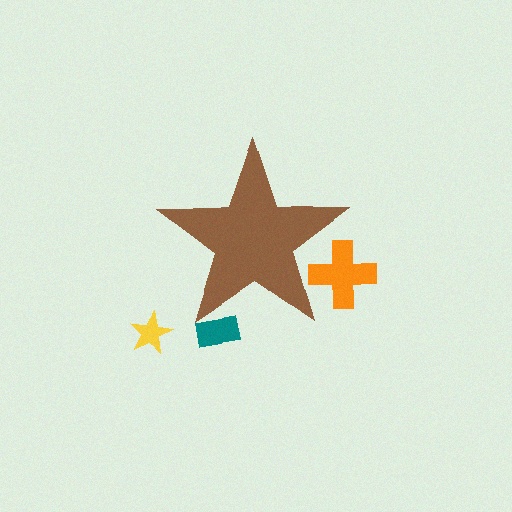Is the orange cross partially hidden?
Yes, the orange cross is partially hidden behind the brown star.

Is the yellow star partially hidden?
No, the yellow star is fully visible.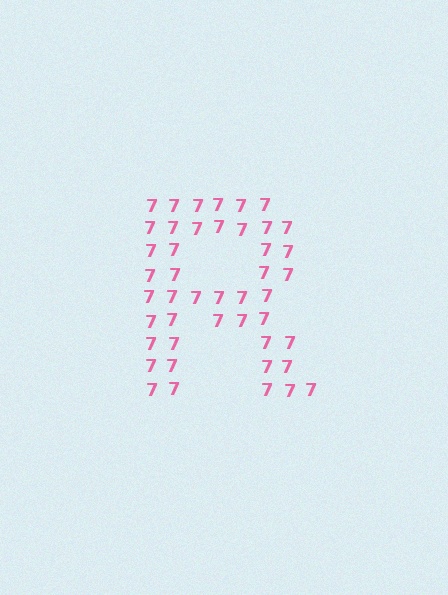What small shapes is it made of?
It is made of small digit 7's.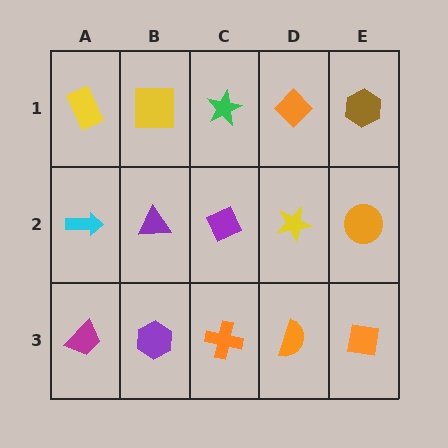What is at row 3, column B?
A purple hexagon.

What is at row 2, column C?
A purple diamond.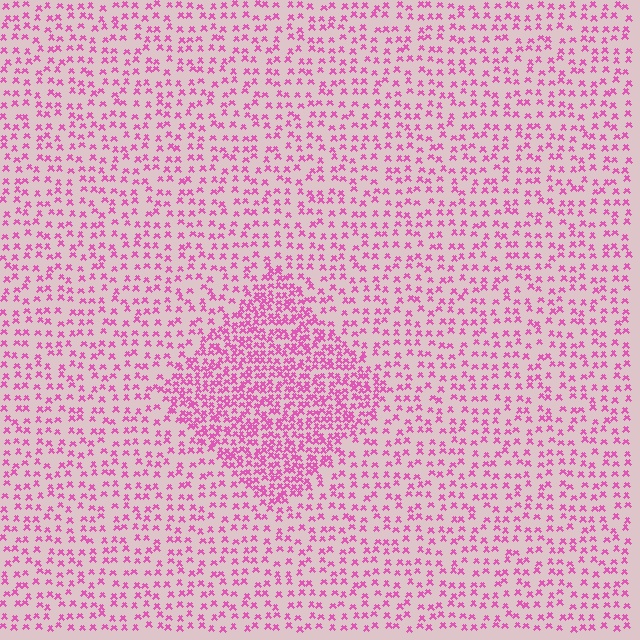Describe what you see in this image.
The image contains small pink elements arranged at two different densities. A diamond-shaped region is visible where the elements are more densely packed than the surrounding area.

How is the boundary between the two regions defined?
The boundary is defined by a change in element density (approximately 2.2x ratio). All elements are the same color, size, and shape.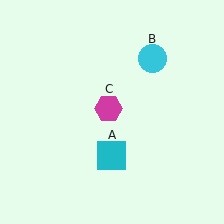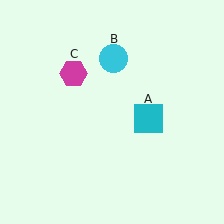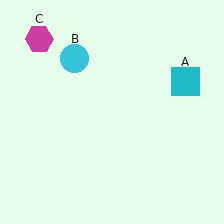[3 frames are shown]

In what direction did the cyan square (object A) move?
The cyan square (object A) moved up and to the right.